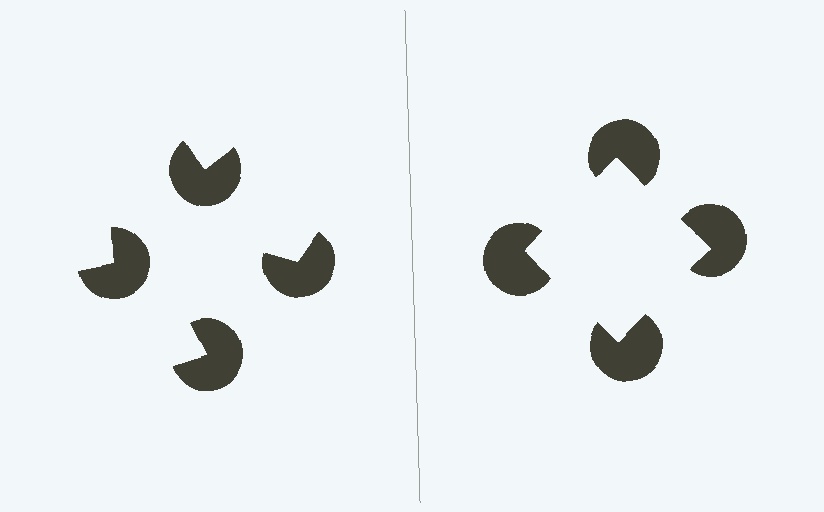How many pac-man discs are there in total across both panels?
8 — 4 on each side.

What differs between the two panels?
The pac-man discs are positioned identically on both sides; only the wedge orientations differ. On the right they align to a square; on the left they are misaligned.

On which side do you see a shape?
An illusory square appears on the right side. On the left side the wedge cuts are rotated, so no coherent shape forms.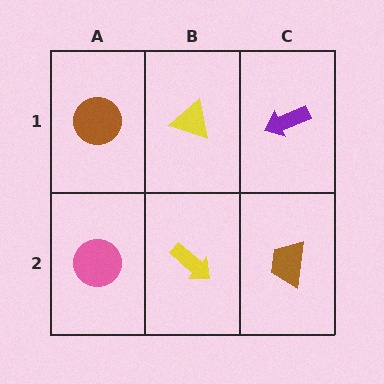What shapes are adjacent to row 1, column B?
A yellow arrow (row 2, column B), a brown circle (row 1, column A), a purple arrow (row 1, column C).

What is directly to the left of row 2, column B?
A pink circle.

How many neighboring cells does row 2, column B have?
3.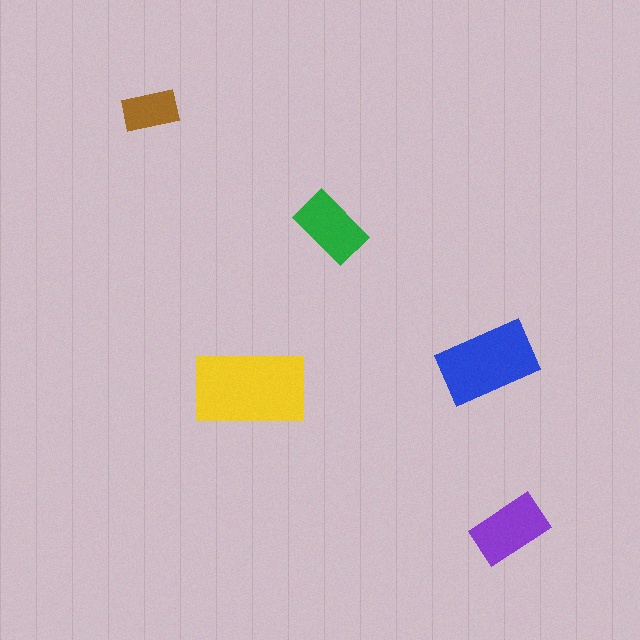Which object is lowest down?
The purple rectangle is bottommost.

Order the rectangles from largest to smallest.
the yellow one, the blue one, the purple one, the green one, the brown one.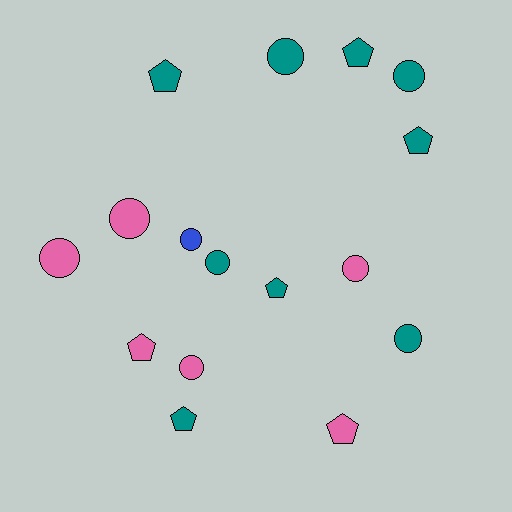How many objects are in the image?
There are 16 objects.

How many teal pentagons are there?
There are 5 teal pentagons.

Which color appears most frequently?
Teal, with 9 objects.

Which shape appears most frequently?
Circle, with 9 objects.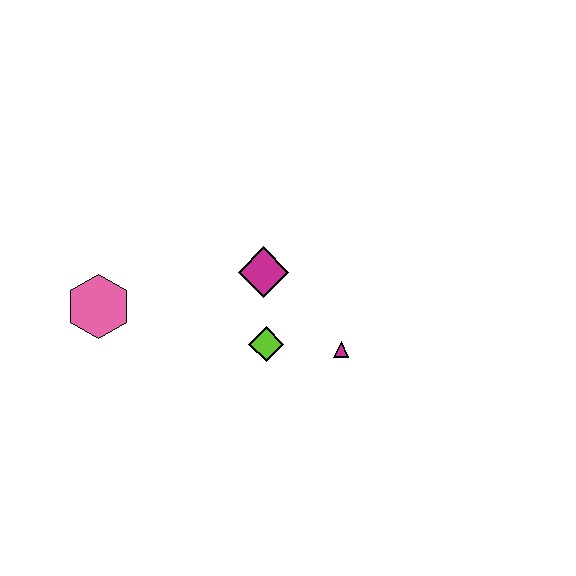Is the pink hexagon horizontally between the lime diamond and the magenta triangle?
No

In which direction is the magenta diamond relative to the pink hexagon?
The magenta diamond is to the right of the pink hexagon.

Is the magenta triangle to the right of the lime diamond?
Yes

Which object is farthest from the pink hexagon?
The magenta triangle is farthest from the pink hexagon.